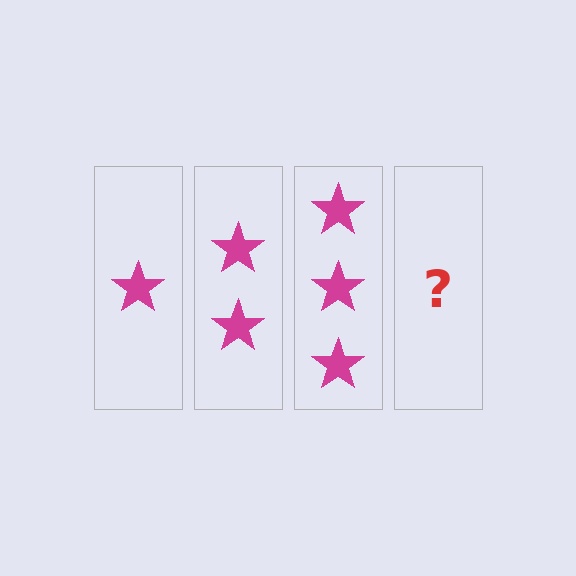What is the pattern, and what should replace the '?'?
The pattern is that each step adds one more star. The '?' should be 4 stars.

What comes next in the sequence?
The next element should be 4 stars.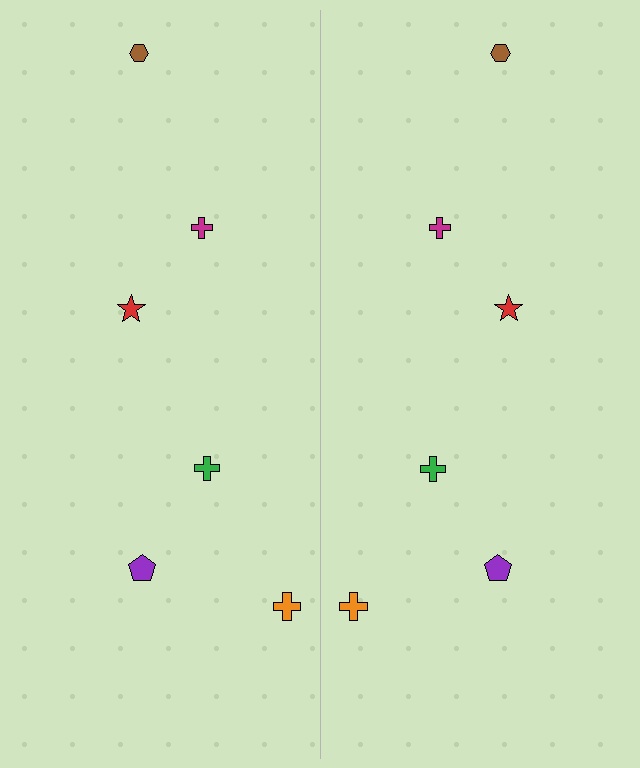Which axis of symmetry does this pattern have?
The pattern has a vertical axis of symmetry running through the center of the image.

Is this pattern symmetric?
Yes, this pattern has bilateral (reflection) symmetry.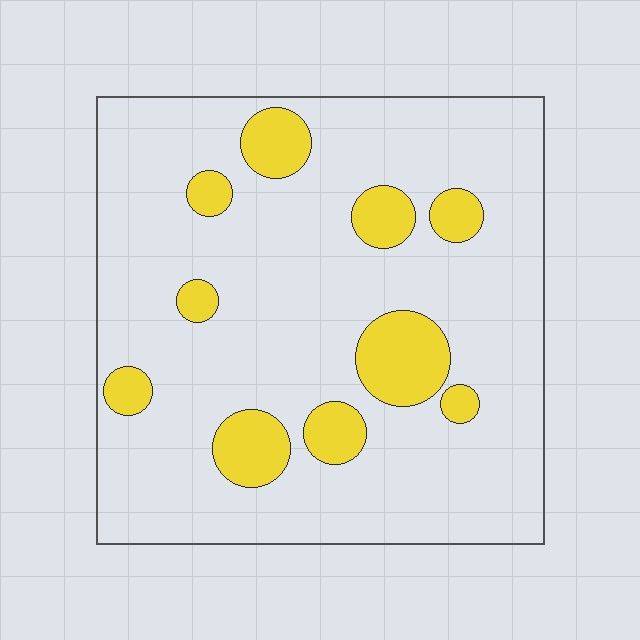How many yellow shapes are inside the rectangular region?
10.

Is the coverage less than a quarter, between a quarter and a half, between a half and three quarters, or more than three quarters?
Less than a quarter.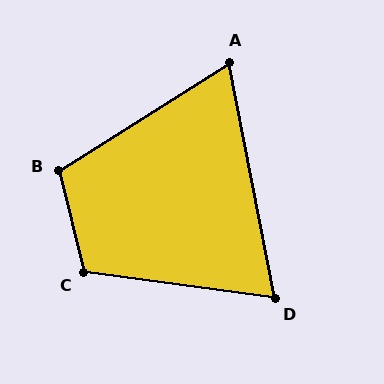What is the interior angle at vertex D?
Approximately 71 degrees (acute).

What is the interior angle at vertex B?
Approximately 109 degrees (obtuse).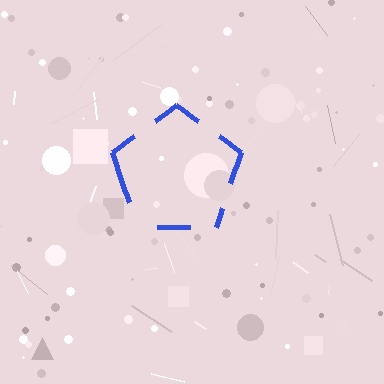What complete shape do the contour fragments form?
The contour fragments form a pentagon.